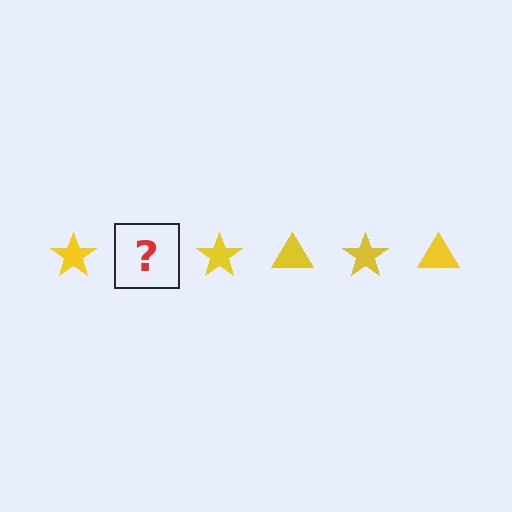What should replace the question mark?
The question mark should be replaced with a yellow triangle.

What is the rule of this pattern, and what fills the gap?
The rule is that the pattern cycles through star, triangle shapes in yellow. The gap should be filled with a yellow triangle.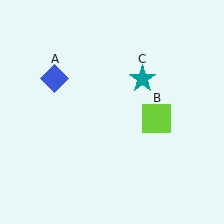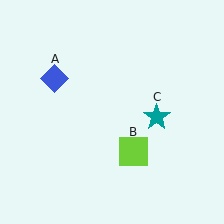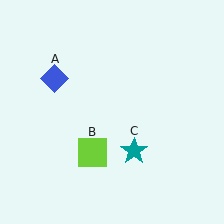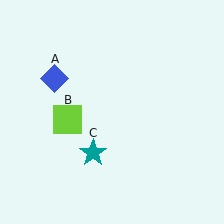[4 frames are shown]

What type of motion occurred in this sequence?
The lime square (object B), teal star (object C) rotated clockwise around the center of the scene.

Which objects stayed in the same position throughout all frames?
Blue diamond (object A) remained stationary.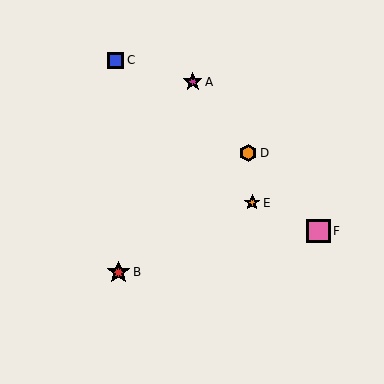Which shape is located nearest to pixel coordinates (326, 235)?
The pink square (labeled F) at (319, 231) is nearest to that location.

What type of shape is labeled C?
Shape C is a blue square.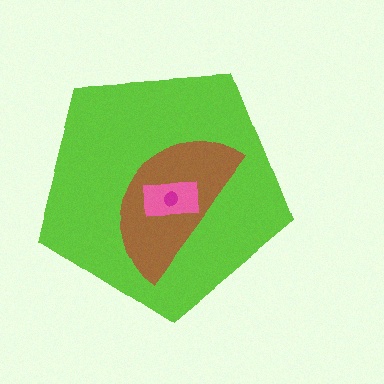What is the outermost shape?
The lime pentagon.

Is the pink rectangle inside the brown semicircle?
Yes.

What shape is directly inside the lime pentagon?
The brown semicircle.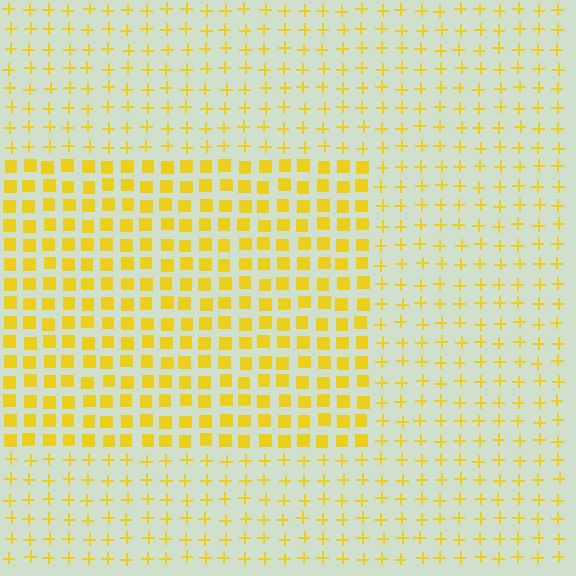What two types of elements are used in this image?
The image uses squares inside the rectangle region and plus signs outside it.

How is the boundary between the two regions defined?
The boundary is defined by a change in element shape: squares inside vs. plus signs outside. All elements share the same color and spacing.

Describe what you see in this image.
The image is filled with small yellow elements arranged in a uniform grid. A rectangle-shaped region contains squares, while the surrounding area contains plus signs. The boundary is defined purely by the change in element shape.